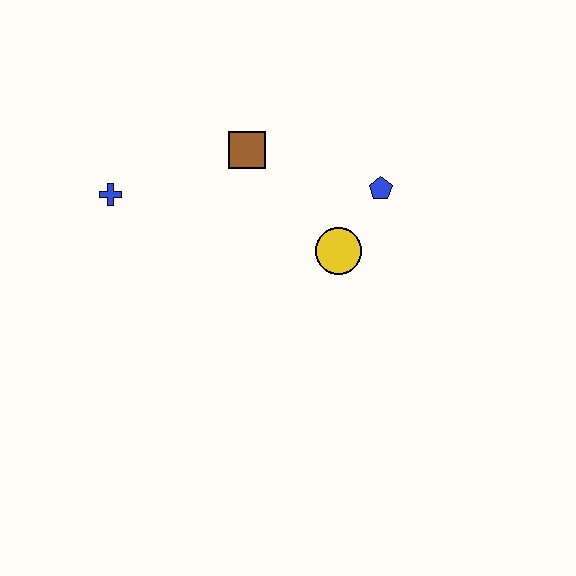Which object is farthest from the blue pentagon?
The blue cross is farthest from the blue pentagon.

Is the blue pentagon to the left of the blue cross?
No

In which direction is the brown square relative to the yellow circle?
The brown square is above the yellow circle.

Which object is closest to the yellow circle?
The blue pentagon is closest to the yellow circle.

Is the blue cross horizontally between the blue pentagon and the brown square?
No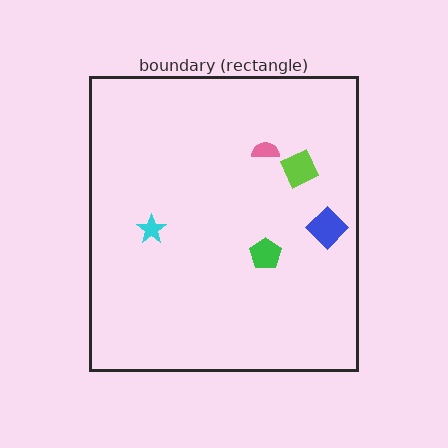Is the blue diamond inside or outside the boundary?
Inside.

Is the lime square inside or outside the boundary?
Inside.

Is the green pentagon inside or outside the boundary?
Inside.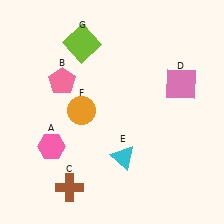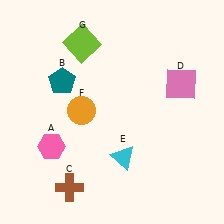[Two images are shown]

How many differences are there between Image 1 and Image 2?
There is 1 difference between the two images.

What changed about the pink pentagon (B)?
In Image 1, B is pink. In Image 2, it changed to teal.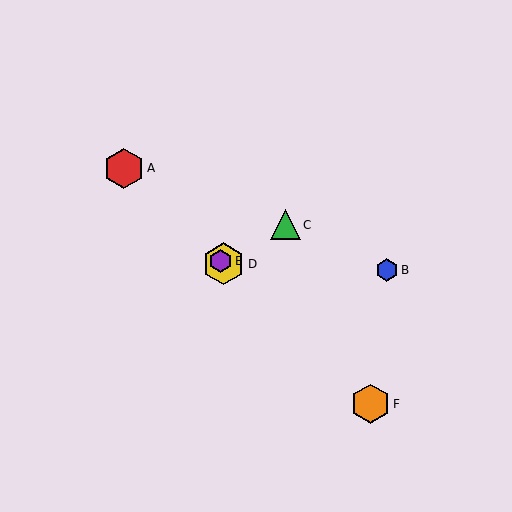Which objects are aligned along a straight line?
Objects A, D, E, F are aligned along a straight line.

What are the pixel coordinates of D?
Object D is at (224, 264).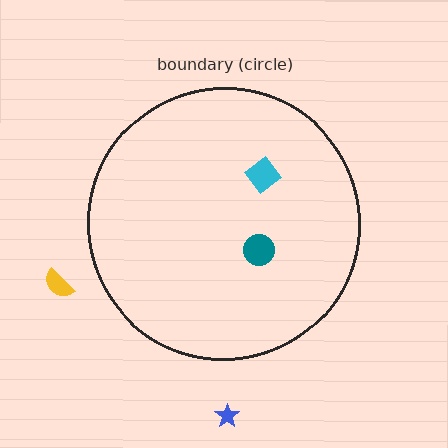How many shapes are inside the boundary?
2 inside, 2 outside.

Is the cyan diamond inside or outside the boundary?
Inside.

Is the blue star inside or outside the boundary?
Outside.